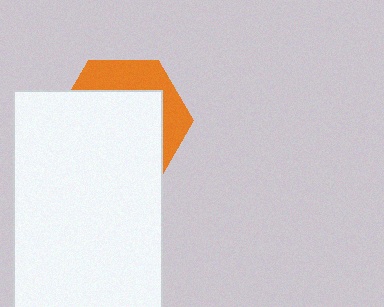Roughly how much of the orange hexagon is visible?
A small part of it is visible (roughly 32%).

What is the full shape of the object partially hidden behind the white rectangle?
The partially hidden object is an orange hexagon.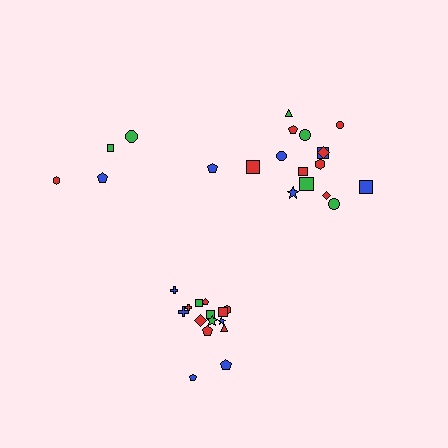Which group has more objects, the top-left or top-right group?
The top-right group.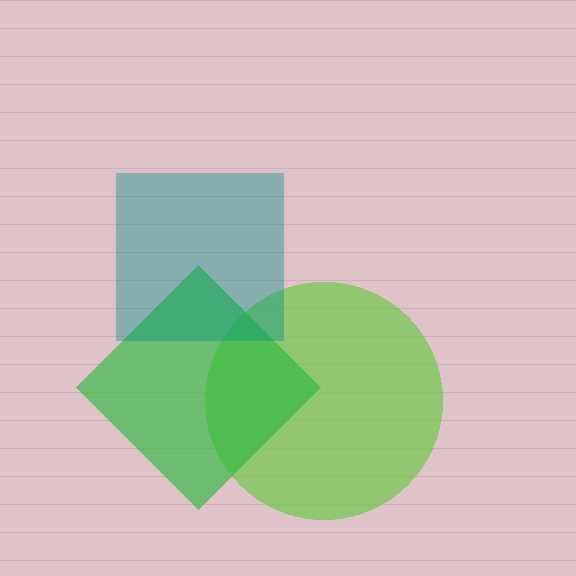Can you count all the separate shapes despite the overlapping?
Yes, there are 3 separate shapes.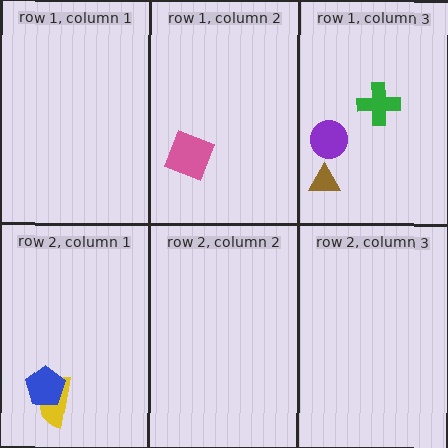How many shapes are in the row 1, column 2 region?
1.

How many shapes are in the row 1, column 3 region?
3.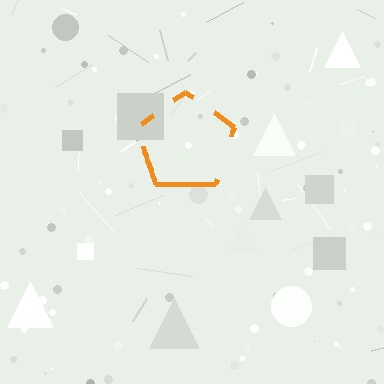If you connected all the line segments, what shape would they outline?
They would outline a pentagon.